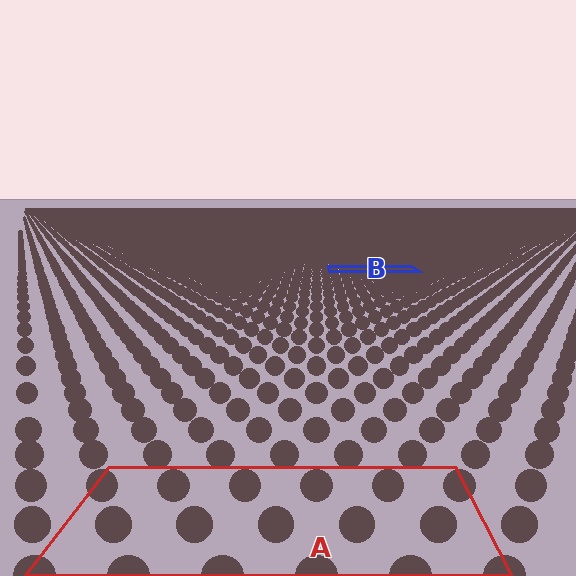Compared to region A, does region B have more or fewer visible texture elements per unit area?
Region B has more texture elements per unit area — they are packed more densely because it is farther away.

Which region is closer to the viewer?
Region A is closer. The texture elements there are larger and more spread out.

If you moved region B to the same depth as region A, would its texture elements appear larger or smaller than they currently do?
They would appear larger. At a closer depth, the same texture elements are projected at a bigger on-screen size.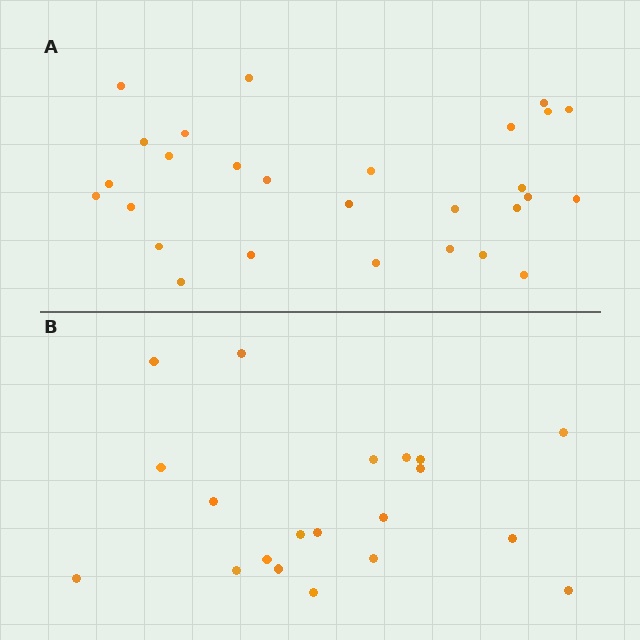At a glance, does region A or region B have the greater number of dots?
Region A (the top region) has more dots.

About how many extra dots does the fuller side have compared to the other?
Region A has roughly 8 or so more dots than region B.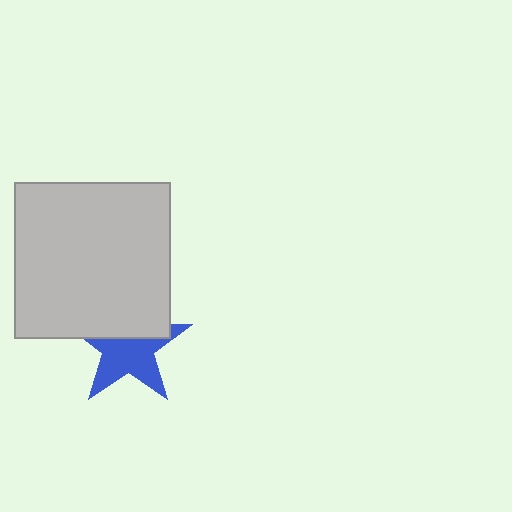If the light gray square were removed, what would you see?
You would see the complete blue star.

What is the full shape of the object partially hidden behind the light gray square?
The partially hidden object is a blue star.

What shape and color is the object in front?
The object in front is a light gray square.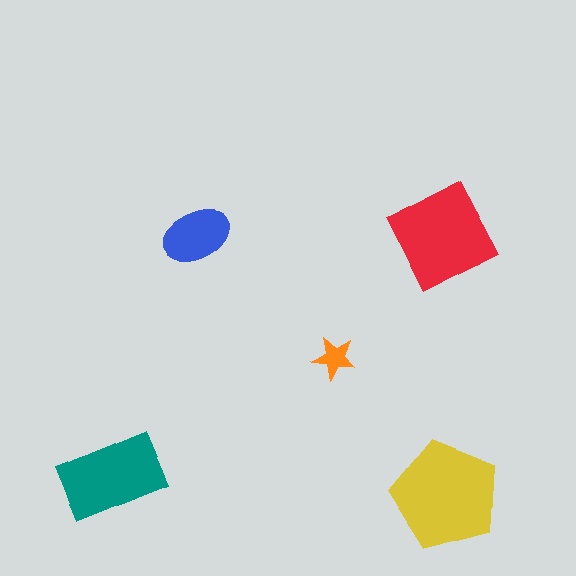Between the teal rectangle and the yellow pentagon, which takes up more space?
The yellow pentagon.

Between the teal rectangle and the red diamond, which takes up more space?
The red diamond.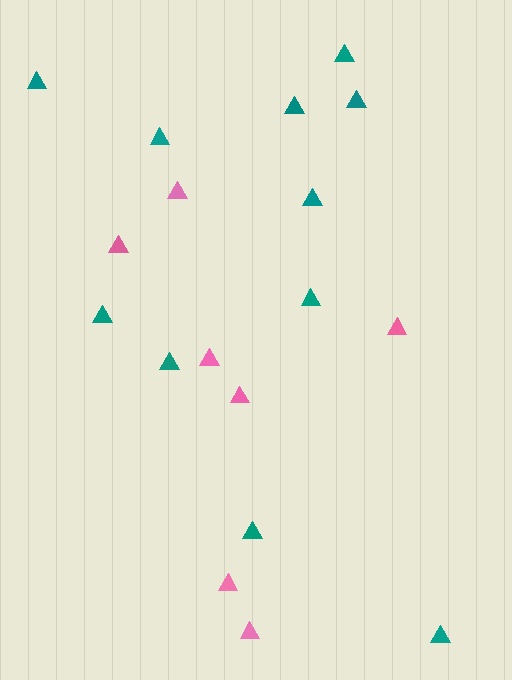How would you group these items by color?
There are 2 groups: one group of teal triangles (11) and one group of pink triangles (7).